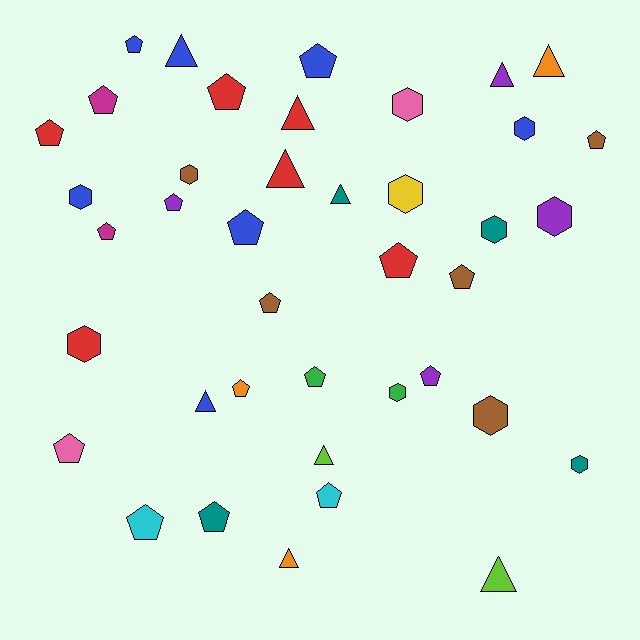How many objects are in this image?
There are 40 objects.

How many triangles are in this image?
There are 10 triangles.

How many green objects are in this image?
There are 2 green objects.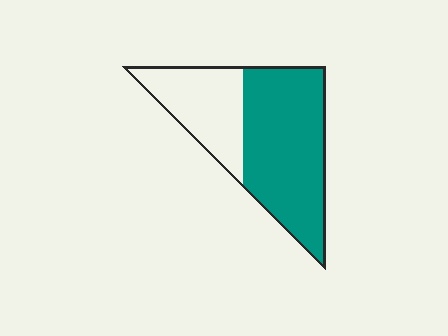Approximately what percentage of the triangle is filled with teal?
Approximately 65%.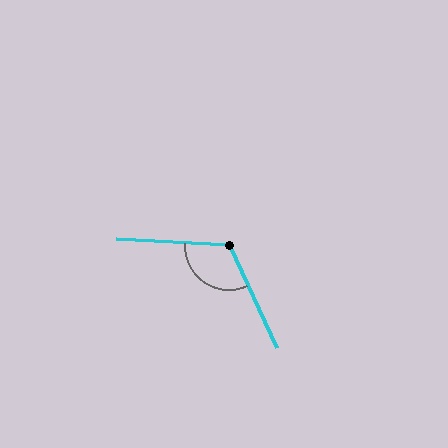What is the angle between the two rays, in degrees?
Approximately 118 degrees.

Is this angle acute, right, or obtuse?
It is obtuse.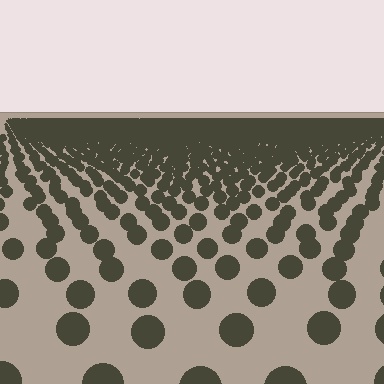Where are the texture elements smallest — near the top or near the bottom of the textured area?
Near the top.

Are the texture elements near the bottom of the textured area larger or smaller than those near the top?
Larger. Near the bottom, elements are closer to the viewer and appear at a bigger on-screen size.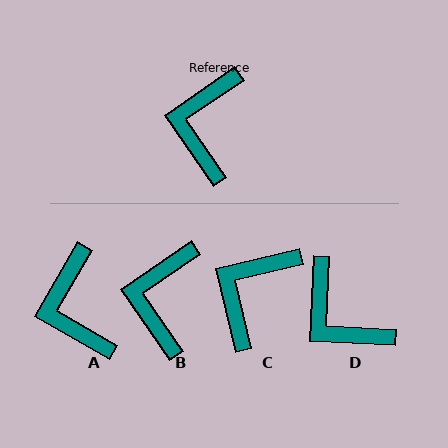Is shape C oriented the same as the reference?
No, it is off by about 21 degrees.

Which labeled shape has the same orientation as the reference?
B.